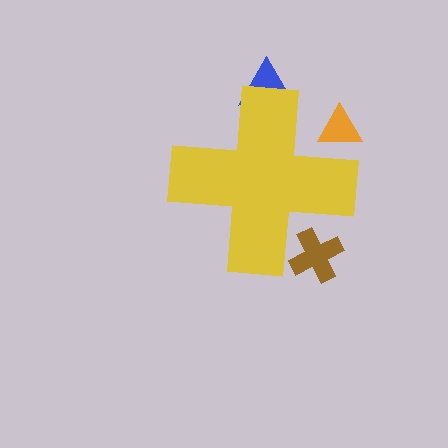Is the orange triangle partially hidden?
Yes, the orange triangle is partially hidden behind the yellow cross.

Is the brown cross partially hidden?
Yes, the brown cross is partially hidden behind the yellow cross.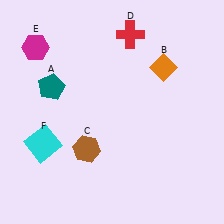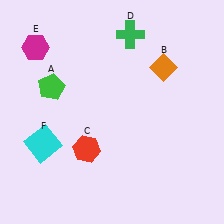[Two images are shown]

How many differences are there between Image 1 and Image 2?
There are 3 differences between the two images.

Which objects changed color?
A changed from teal to green. C changed from brown to red. D changed from red to green.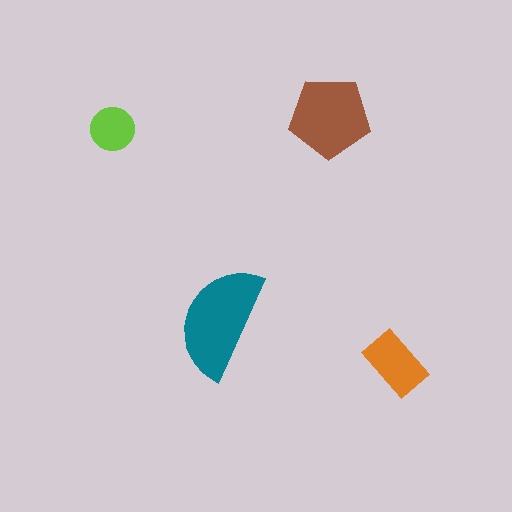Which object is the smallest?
The lime circle.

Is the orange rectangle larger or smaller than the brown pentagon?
Smaller.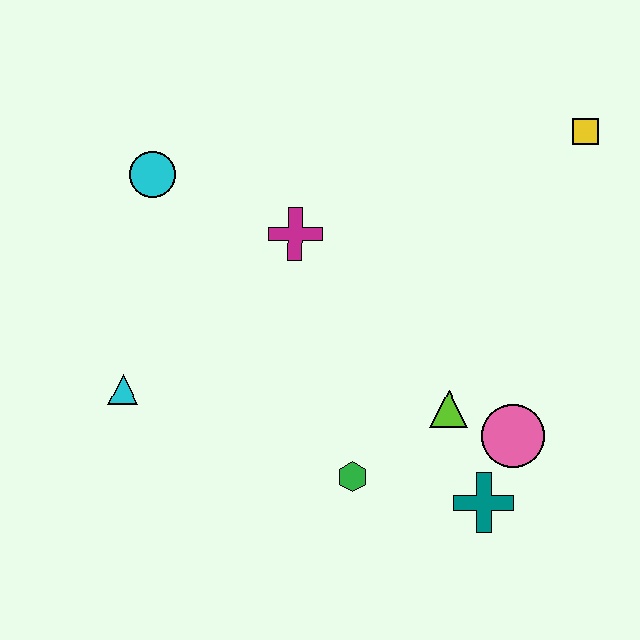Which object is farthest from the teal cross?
The cyan circle is farthest from the teal cross.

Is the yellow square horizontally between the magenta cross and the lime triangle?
No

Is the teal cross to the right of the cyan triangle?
Yes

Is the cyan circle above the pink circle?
Yes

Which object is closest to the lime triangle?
The pink circle is closest to the lime triangle.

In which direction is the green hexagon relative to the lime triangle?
The green hexagon is to the left of the lime triangle.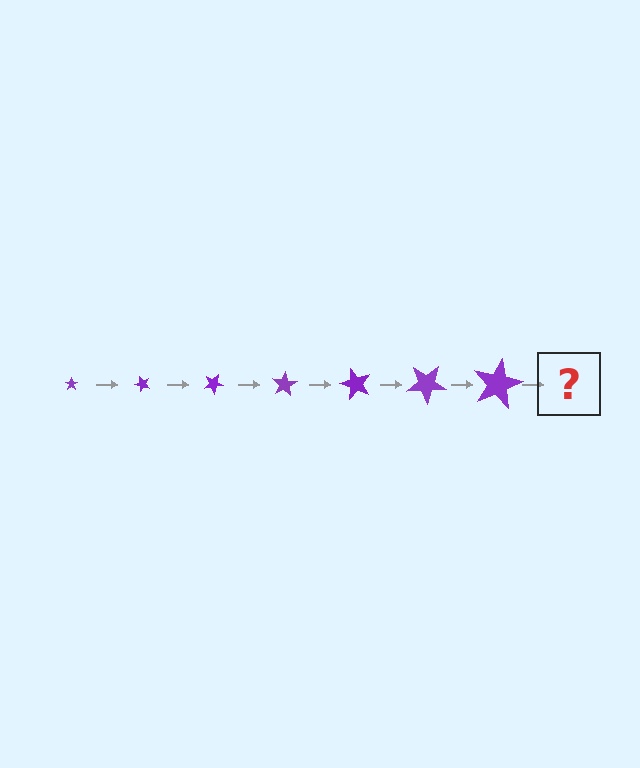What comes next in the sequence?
The next element should be a star, larger than the previous one and rotated 350 degrees from the start.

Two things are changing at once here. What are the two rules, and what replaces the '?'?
The two rules are that the star grows larger each step and it rotates 50 degrees each step. The '?' should be a star, larger than the previous one and rotated 350 degrees from the start.